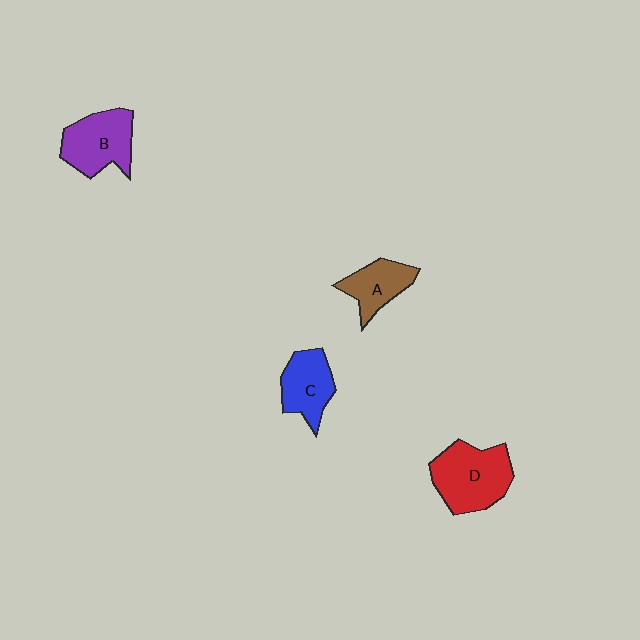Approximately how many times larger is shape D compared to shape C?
Approximately 1.5 times.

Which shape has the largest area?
Shape D (red).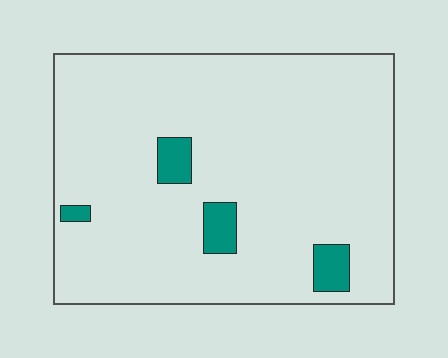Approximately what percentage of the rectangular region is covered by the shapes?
Approximately 5%.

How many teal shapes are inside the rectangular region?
4.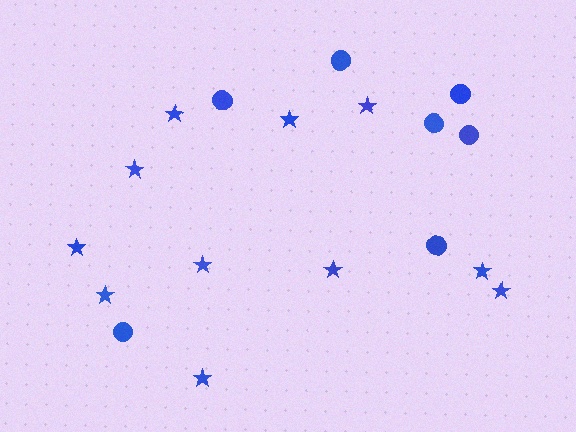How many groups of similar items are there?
There are 2 groups: one group of stars (11) and one group of circles (7).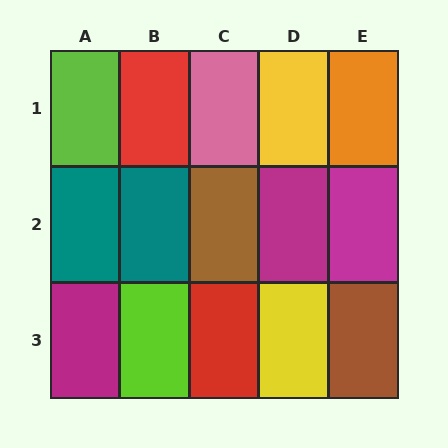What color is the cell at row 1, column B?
Red.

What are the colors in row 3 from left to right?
Magenta, lime, red, yellow, brown.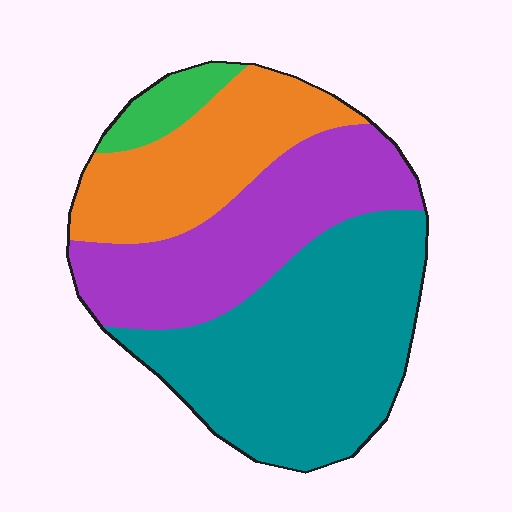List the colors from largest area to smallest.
From largest to smallest: teal, purple, orange, green.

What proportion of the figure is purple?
Purple covers around 30% of the figure.